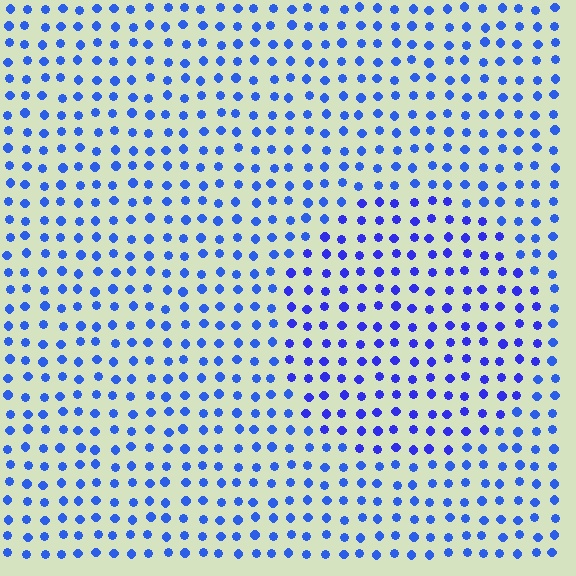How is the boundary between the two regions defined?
The boundary is defined purely by a slight shift in hue (about 18 degrees). Spacing, size, and orientation are identical on both sides.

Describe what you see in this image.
The image is filled with small blue elements in a uniform arrangement. A circle-shaped region is visible where the elements are tinted to a slightly different hue, forming a subtle color boundary.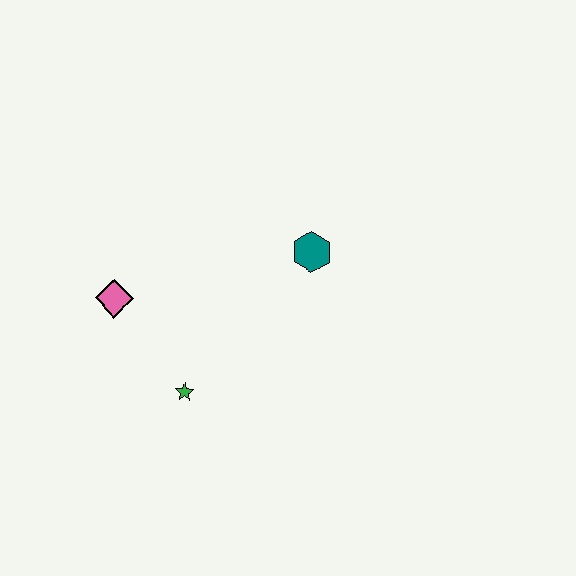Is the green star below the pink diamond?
Yes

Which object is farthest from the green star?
The teal hexagon is farthest from the green star.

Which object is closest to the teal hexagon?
The green star is closest to the teal hexagon.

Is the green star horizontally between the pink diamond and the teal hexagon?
Yes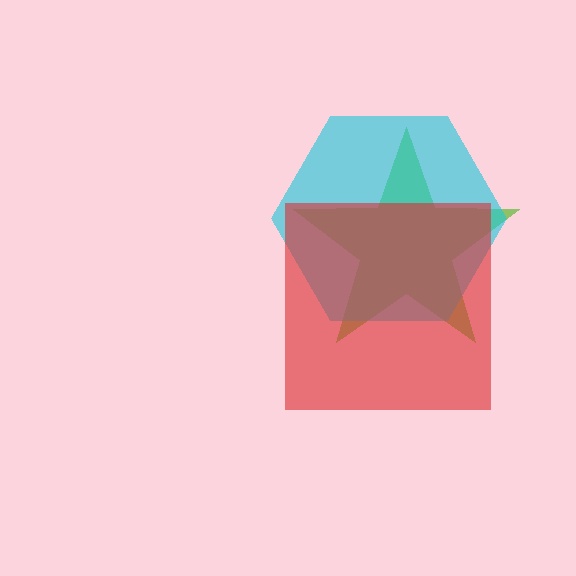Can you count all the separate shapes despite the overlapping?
Yes, there are 3 separate shapes.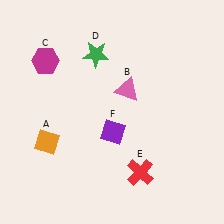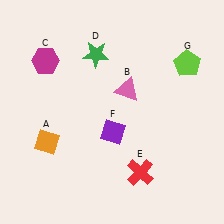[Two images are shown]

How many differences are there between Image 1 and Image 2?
There is 1 difference between the two images.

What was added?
A lime pentagon (G) was added in Image 2.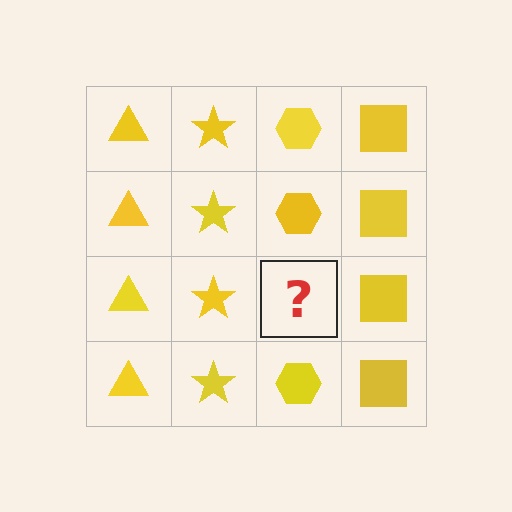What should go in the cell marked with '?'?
The missing cell should contain a yellow hexagon.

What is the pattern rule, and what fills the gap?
The rule is that each column has a consistent shape. The gap should be filled with a yellow hexagon.